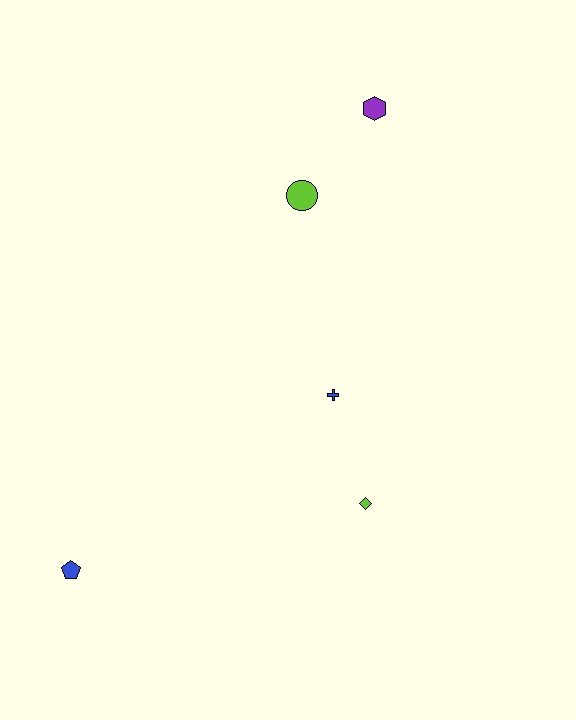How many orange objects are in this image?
There are no orange objects.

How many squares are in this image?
There are no squares.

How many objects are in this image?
There are 5 objects.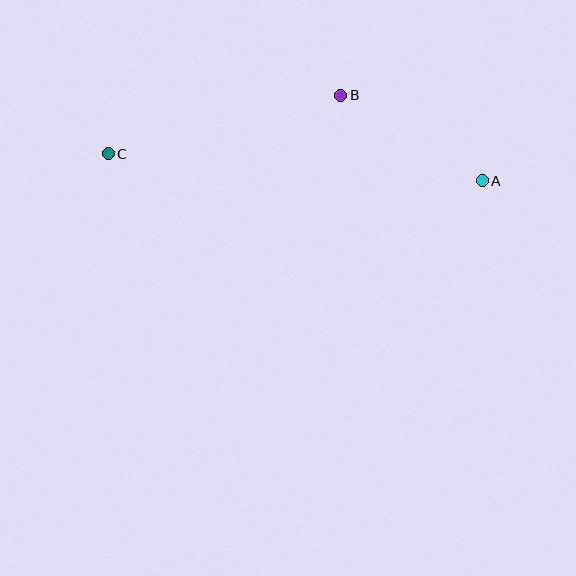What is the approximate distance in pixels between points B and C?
The distance between B and C is approximately 240 pixels.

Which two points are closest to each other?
Points A and B are closest to each other.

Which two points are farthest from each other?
Points A and C are farthest from each other.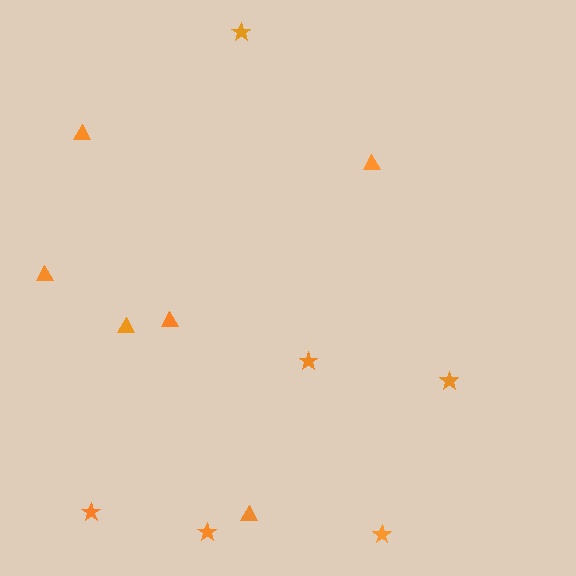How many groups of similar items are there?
There are 2 groups: one group of triangles (6) and one group of stars (6).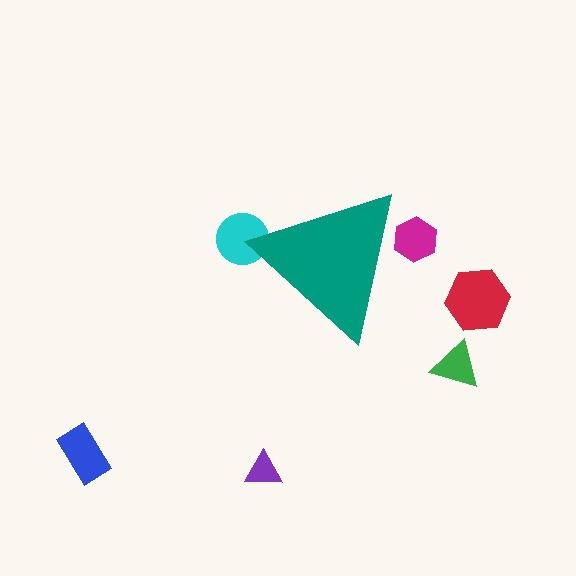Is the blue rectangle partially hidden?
No, the blue rectangle is fully visible.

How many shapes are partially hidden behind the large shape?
2 shapes are partially hidden.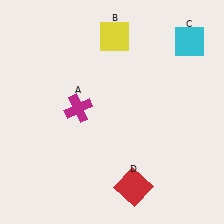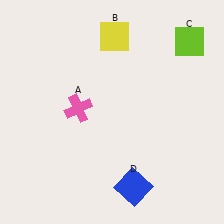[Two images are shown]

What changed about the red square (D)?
In Image 1, D is red. In Image 2, it changed to blue.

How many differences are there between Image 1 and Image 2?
There are 3 differences between the two images.